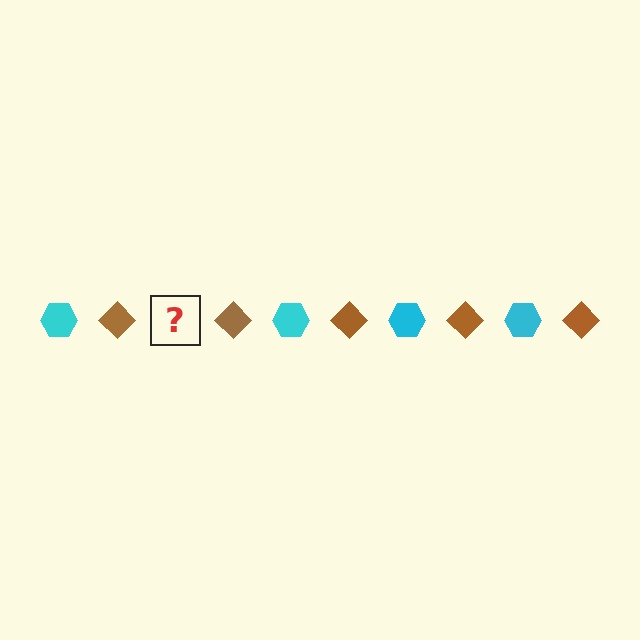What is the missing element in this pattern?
The missing element is a cyan hexagon.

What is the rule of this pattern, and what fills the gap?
The rule is that the pattern alternates between cyan hexagon and brown diamond. The gap should be filled with a cyan hexagon.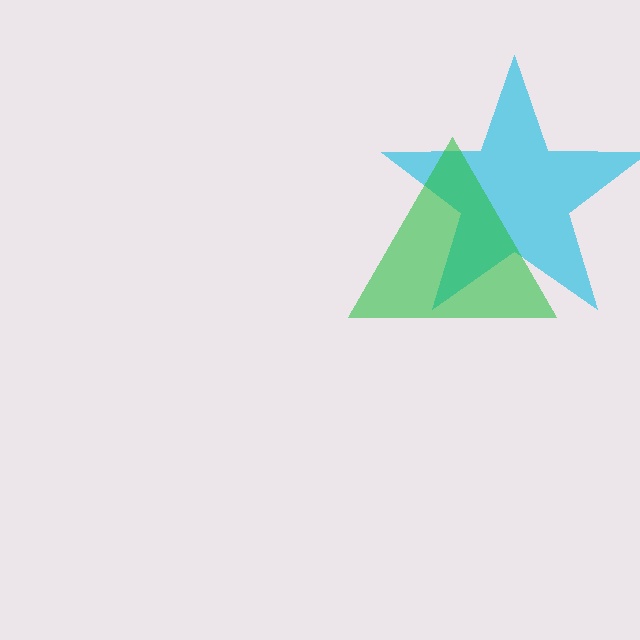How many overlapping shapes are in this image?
There are 2 overlapping shapes in the image.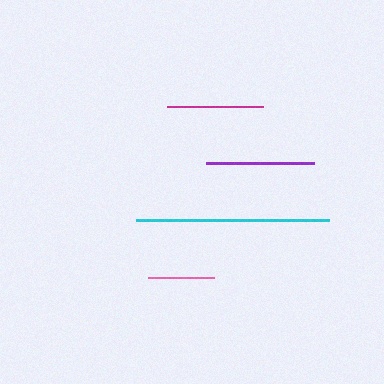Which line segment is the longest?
The cyan line is the longest at approximately 193 pixels.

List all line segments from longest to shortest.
From longest to shortest: cyan, purple, magenta, pink.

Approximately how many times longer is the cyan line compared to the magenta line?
The cyan line is approximately 2.0 times the length of the magenta line.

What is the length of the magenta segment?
The magenta segment is approximately 96 pixels long.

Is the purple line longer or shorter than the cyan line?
The cyan line is longer than the purple line.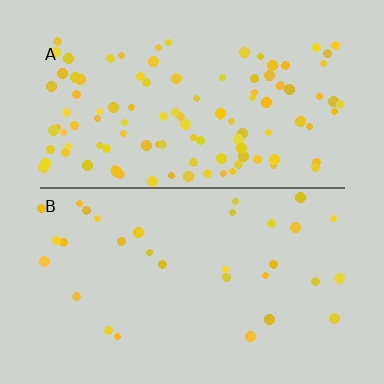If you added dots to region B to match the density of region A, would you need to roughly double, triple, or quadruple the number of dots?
Approximately triple.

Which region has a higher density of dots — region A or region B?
A (the top).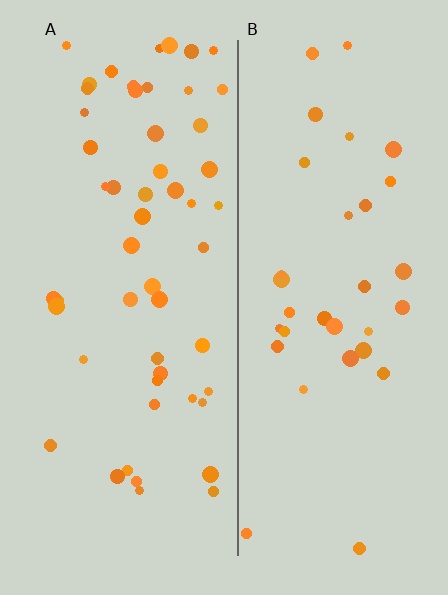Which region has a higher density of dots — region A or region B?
A (the left).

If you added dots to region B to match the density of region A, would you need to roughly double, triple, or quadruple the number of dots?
Approximately double.